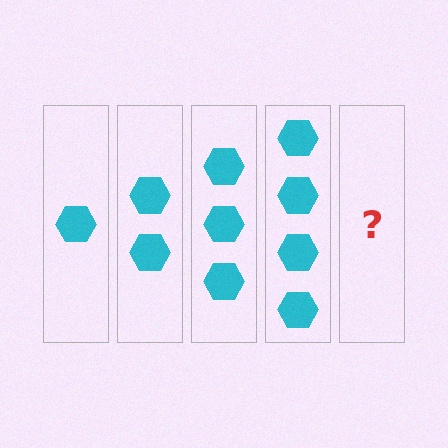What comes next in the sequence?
The next element should be 5 hexagons.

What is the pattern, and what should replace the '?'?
The pattern is that each step adds one more hexagon. The '?' should be 5 hexagons.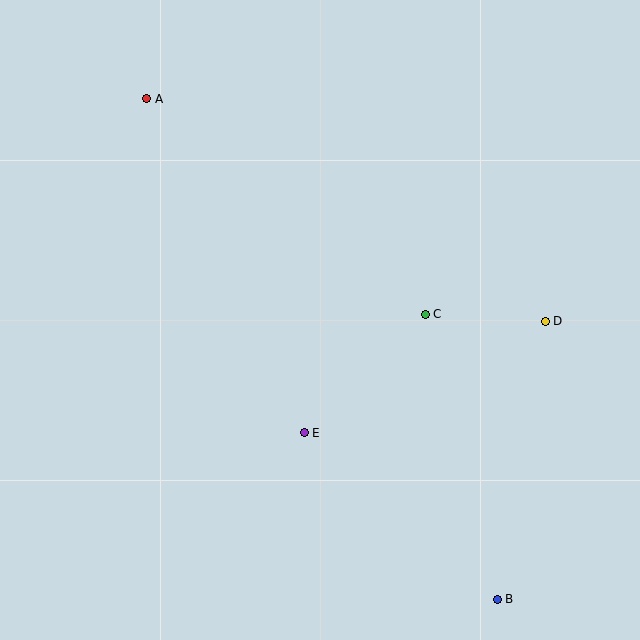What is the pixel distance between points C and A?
The distance between C and A is 352 pixels.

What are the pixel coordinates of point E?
Point E is at (304, 433).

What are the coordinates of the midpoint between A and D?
The midpoint between A and D is at (346, 210).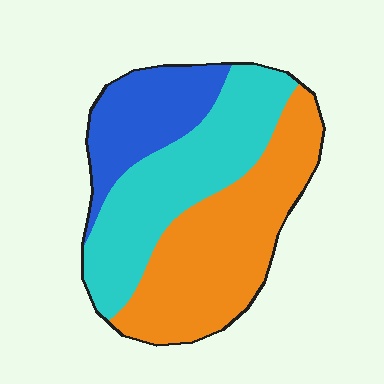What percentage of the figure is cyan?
Cyan takes up between a quarter and a half of the figure.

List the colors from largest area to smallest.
From largest to smallest: orange, cyan, blue.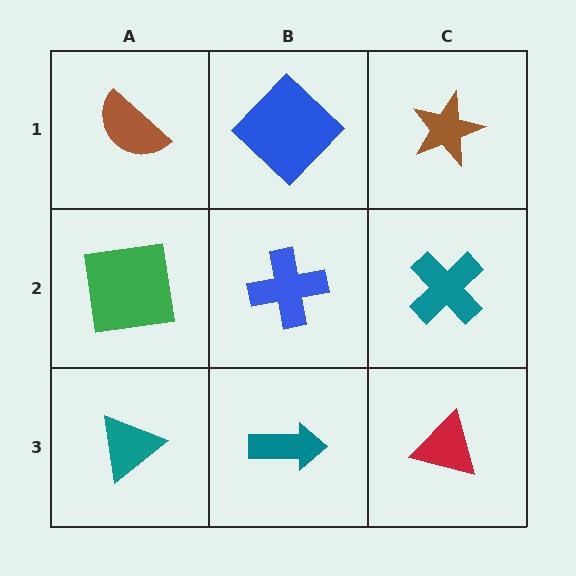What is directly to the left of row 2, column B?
A green square.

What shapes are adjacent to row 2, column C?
A brown star (row 1, column C), a red triangle (row 3, column C), a blue cross (row 2, column B).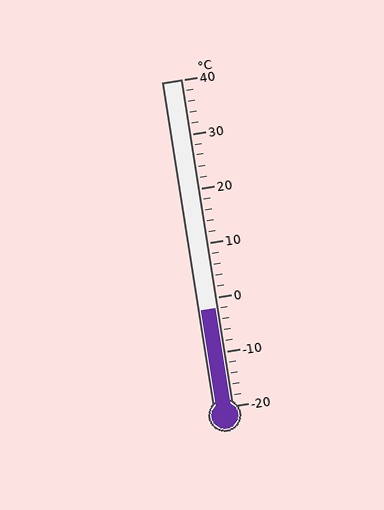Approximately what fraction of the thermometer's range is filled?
The thermometer is filled to approximately 30% of its range.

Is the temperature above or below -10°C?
The temperature is above -10°C.